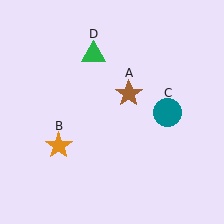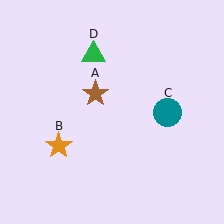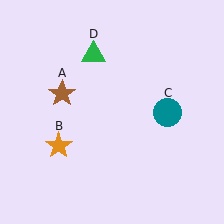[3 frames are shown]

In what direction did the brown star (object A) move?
The brown star (object A) moved left.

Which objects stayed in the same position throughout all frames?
Orange star (object B) and teal circle (object C) and green triangle (object D) remained stationary.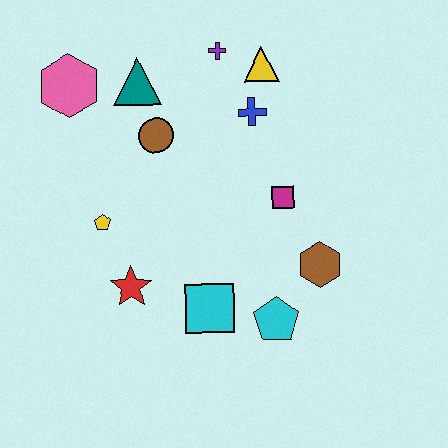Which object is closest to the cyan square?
The cyan pentagon is closest to the cyan square.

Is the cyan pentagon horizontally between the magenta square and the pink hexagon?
Yes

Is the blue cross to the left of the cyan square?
No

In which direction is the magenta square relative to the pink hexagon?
The magenta square is to the right of the pink hexagon.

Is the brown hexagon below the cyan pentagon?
No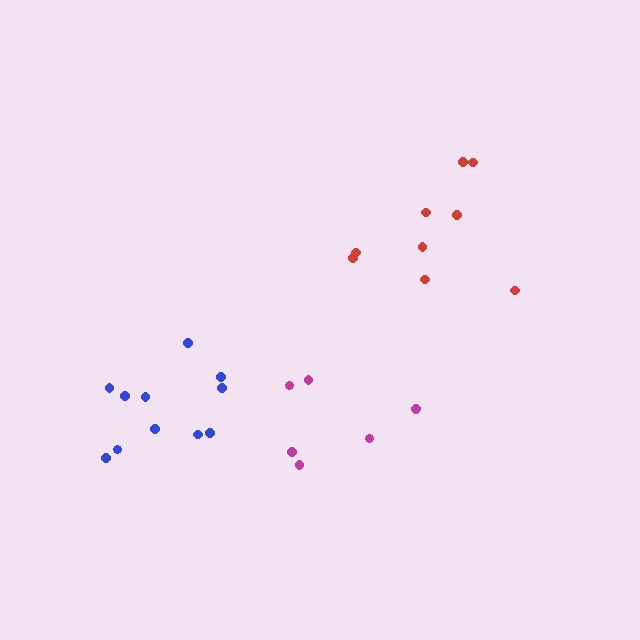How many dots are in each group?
Group 1: 6 dots, Group 2: 9 dots, Group 3: 11 dots (26 total).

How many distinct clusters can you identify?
There are 3 distinct clusters.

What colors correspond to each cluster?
The clusters are colored: magenta, red, blue.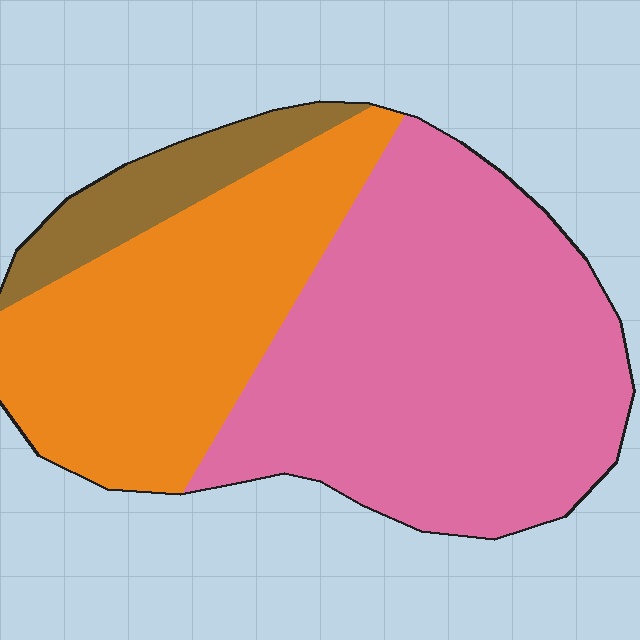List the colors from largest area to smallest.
From largest to smallest: pink, orange, brown.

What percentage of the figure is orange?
Orange takes up about one third (1/3) of the figure.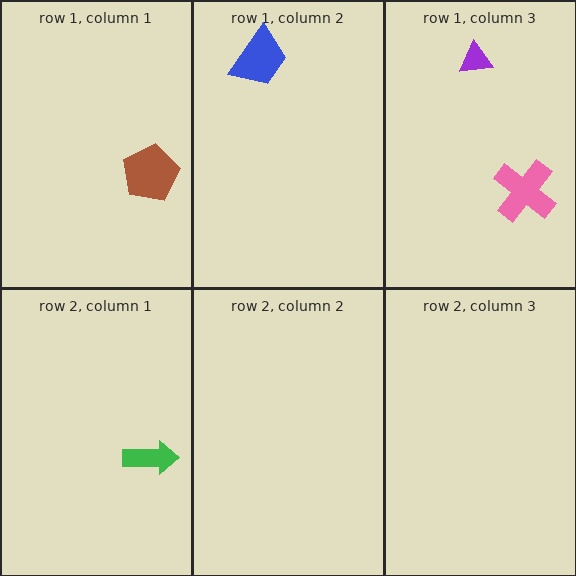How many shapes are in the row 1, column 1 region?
1.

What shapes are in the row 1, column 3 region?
The pink cross, the purple triangle.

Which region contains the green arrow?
The row 2, column 1 region.